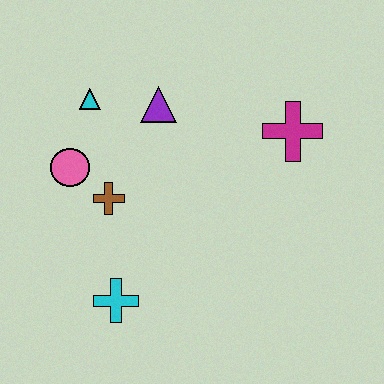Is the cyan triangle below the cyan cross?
No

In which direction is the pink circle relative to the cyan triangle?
The pink circle is below the cyan triangle.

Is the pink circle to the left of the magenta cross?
Yes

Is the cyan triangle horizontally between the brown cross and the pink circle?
Yes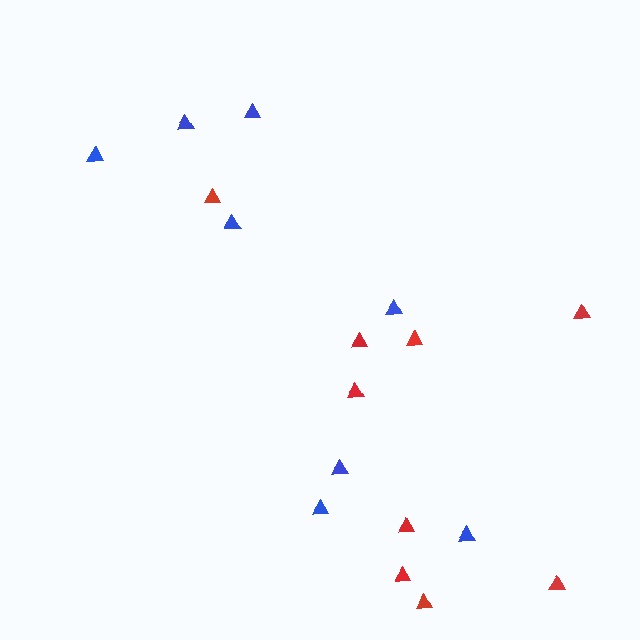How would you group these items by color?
There are 2 groups: one group of red triangles (9) and one group of blue triangles (8).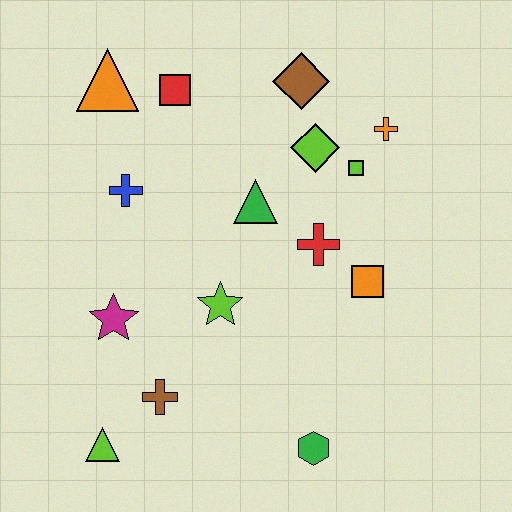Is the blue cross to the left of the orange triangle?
No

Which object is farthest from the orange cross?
The lime triangle is farthest from the orange cross.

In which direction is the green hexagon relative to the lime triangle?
The green hexagon is to the right of the lime triangle.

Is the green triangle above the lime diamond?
No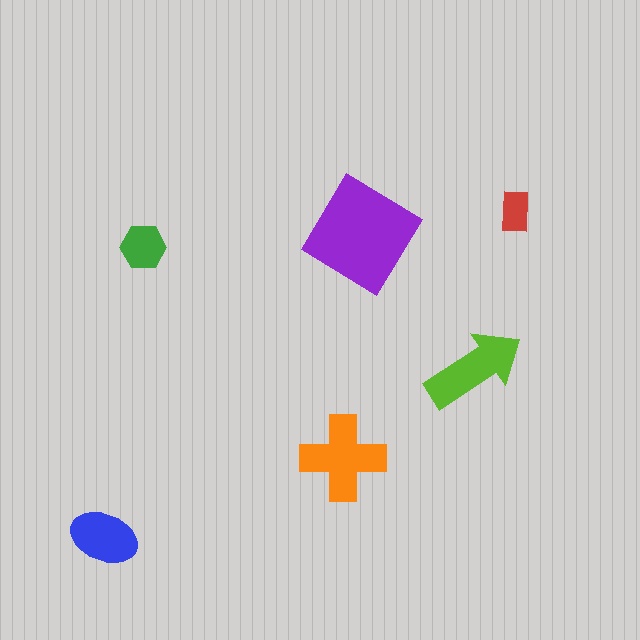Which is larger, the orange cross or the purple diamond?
The purple diamond.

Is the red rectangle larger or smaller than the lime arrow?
Smaller.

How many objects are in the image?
There are 6 objects in the image.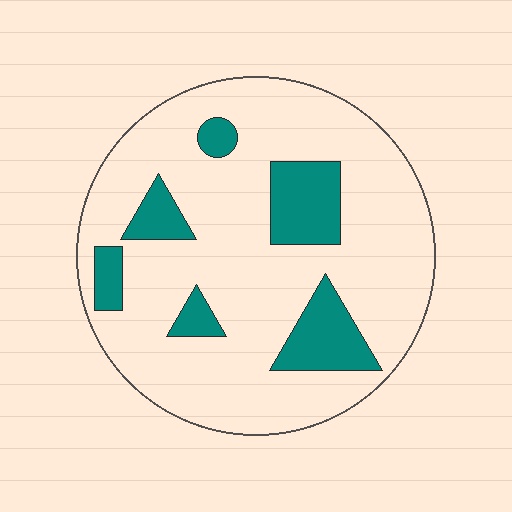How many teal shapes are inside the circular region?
6.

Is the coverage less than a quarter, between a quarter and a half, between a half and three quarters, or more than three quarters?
Less than a quarter.